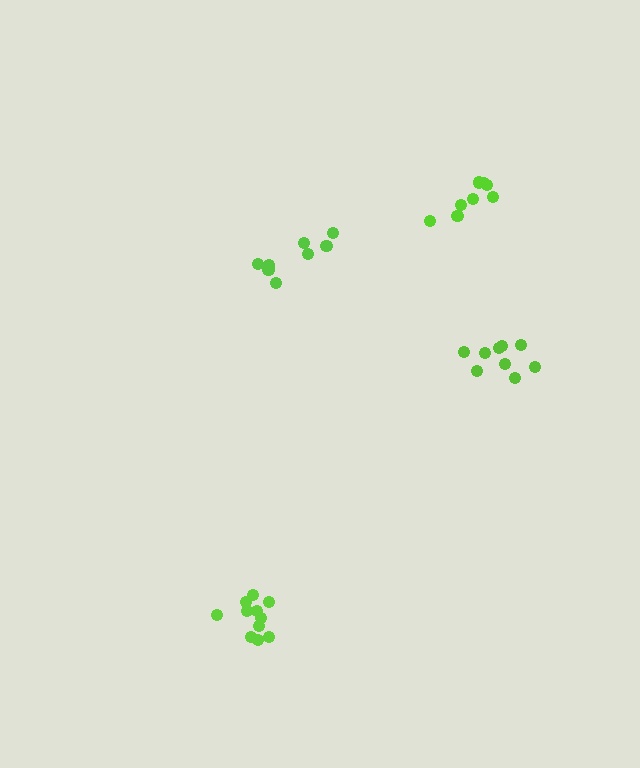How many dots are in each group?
Group 1: 8 dots, Group 2: 11 dots, Group 3: 8 dots, Group 4: 9 dots (36 total).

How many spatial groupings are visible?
There are 4 spatial groupings.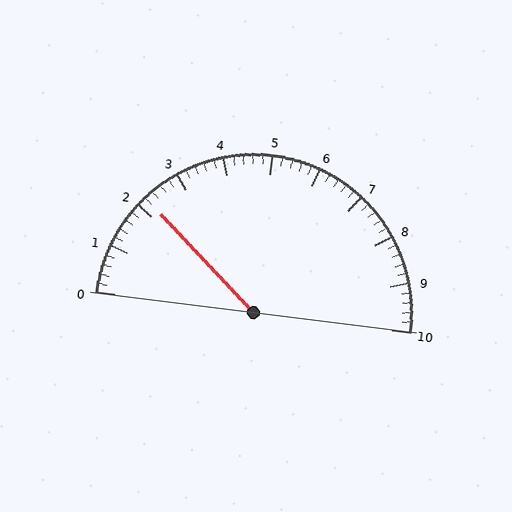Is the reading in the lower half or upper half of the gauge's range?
The reading is in the lower half of the range (0 to 10).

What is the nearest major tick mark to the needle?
The nearest major tick mark is 2.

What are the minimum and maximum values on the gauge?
The gauge ranges from 0 to 10.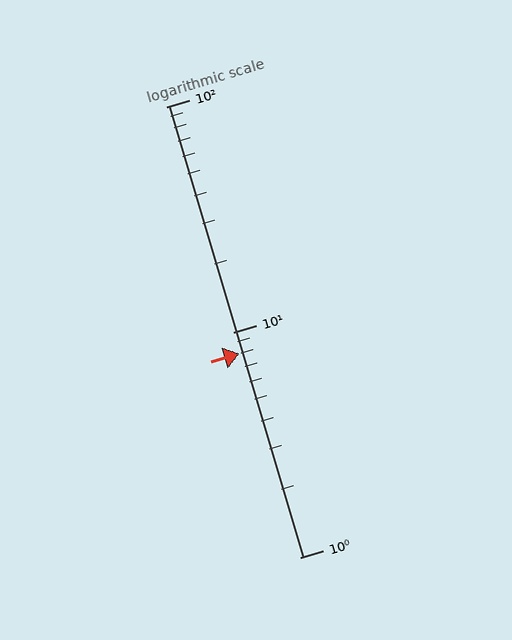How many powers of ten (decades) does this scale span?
The scale spans 2 decades, from 1 to 100.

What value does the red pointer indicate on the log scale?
The pointer indicates approximately 8.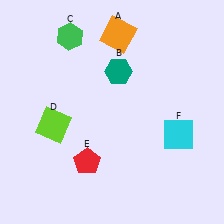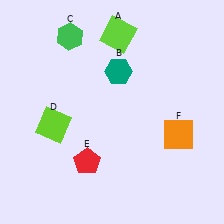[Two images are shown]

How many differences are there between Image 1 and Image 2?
There are 2 differences between the two images.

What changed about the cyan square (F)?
In Image 1, F is cyan. In Image 2, it changed to orange.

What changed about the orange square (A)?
In Image 1, A is orange. In Image 2, it changed to lime.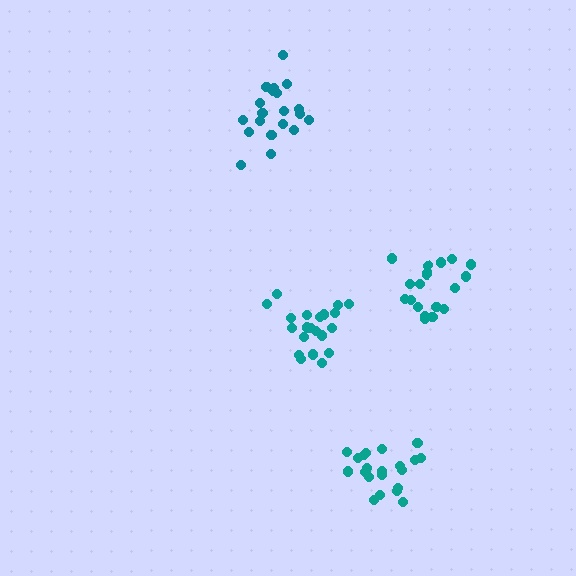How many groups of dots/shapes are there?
There are 4 groups.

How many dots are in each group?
Group 1: 21 dots, Group 2: 20 dots, Group 3: 19 dots, Group 4: 21 dots (81 total).